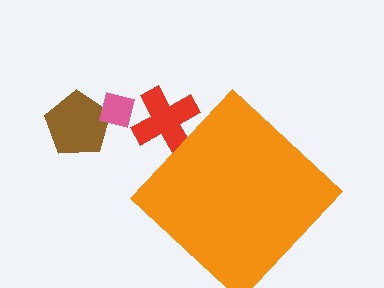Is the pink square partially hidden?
No, the pink square is fully visible.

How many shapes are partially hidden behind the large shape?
1 shape is partially hidden.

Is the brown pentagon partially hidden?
No, the brown pentagon is fully visible.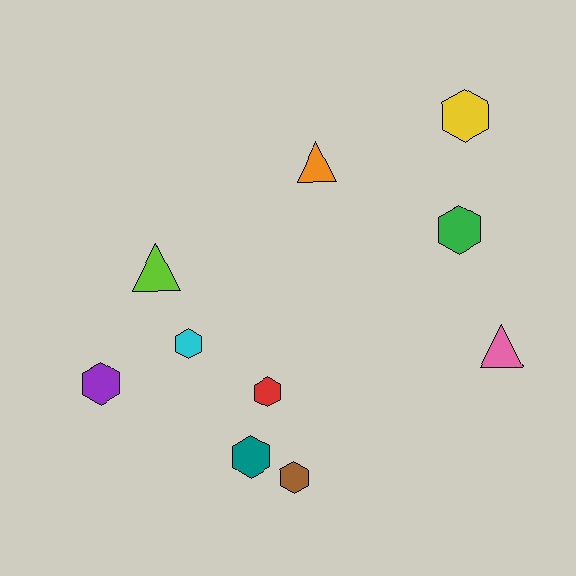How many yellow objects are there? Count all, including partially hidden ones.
There is 1 yellow object.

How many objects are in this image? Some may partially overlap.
There are 10 objects.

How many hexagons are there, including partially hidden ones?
There are 7 hexagons.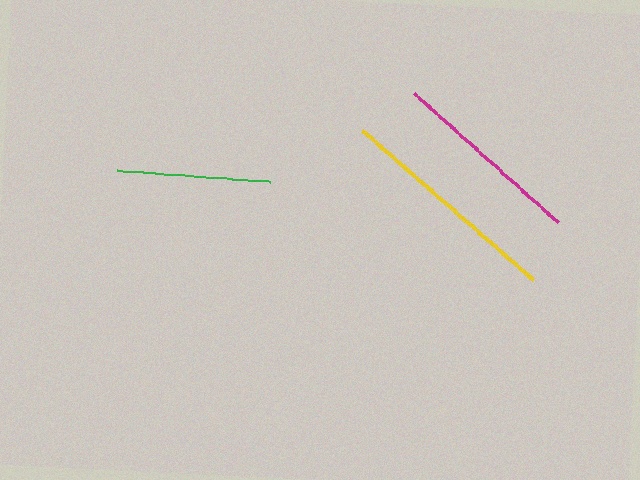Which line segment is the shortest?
The green line is the shortest at approximately 153 pixels.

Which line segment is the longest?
The yellow line is the longest at approximately 227 pixels.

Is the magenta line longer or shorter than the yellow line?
The yellow line is longer than the magenta line.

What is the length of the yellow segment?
The yellow segment is approximately 227 pixels long.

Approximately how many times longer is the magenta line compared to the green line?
The magenta line is approximately 1.3 times the length of the green line.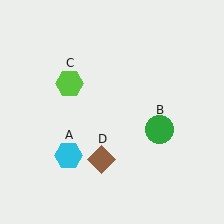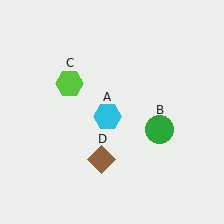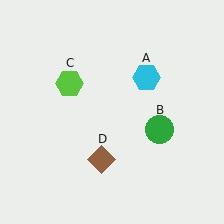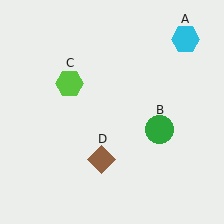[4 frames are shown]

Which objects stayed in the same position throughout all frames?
Green circle (object B) and lime hexagon (object C) and brown diamond (object D) remained stationary.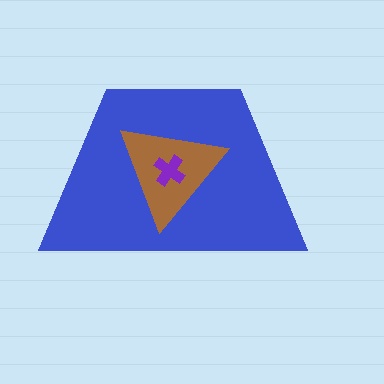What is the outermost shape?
The blue trapezoid.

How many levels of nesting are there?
3.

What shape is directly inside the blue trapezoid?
The brown triangle.